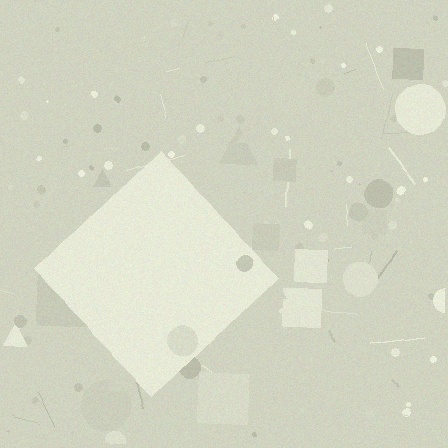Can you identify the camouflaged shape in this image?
The camouflaged shape is a diamond.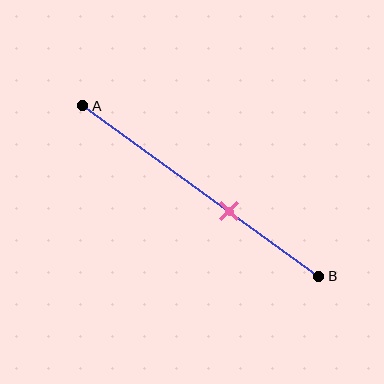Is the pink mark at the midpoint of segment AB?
No, the mark is at about 60% from A, not at the 50% midpoint.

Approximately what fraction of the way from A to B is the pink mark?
The pink mark is approximately 60% of the way from A to B.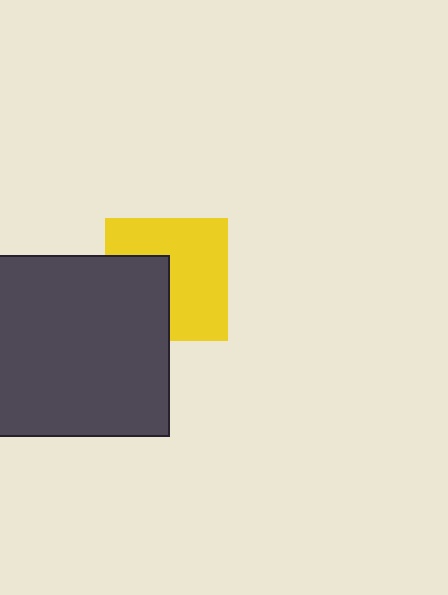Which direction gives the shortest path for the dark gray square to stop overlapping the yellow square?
Moving left gives the shortest separation.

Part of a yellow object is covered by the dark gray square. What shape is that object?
It is a square.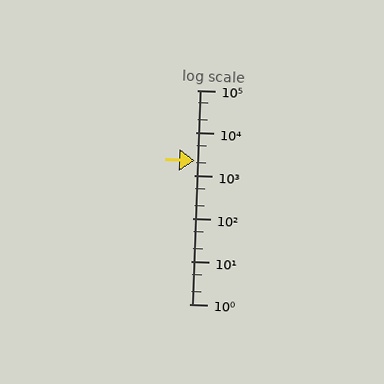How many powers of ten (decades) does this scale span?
The scale spans 5 decades, from 1 to 100000.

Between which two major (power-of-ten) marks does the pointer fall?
The pointer is between 1000 and 10000.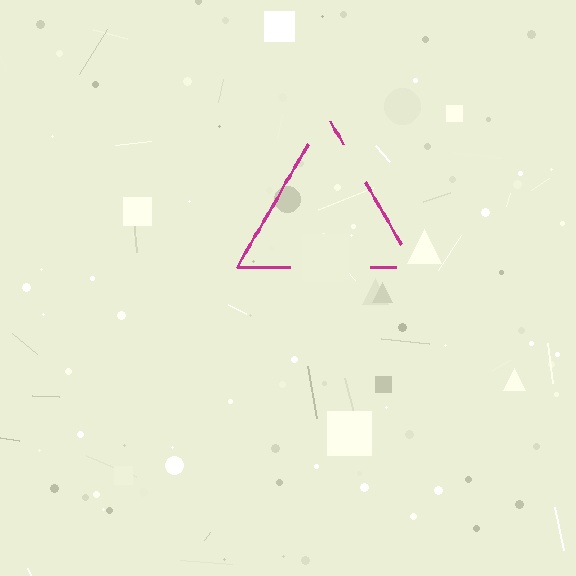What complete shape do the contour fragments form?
The contour fragments form a triangle.